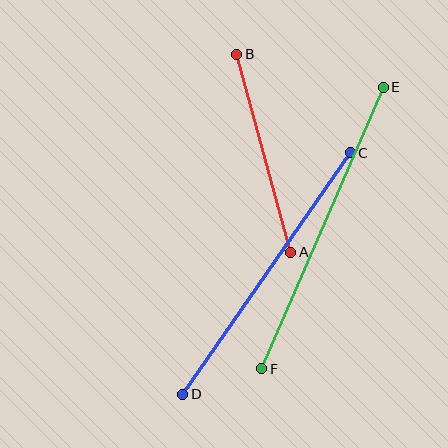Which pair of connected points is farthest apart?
Points E and F are farthest apart.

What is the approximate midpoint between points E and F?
The midpoint is at approximately (322, 228) pixels.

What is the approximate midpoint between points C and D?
The midpoint is at approximately (266, 273) pixels.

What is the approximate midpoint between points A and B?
The midpoint is at approximately (264, 153) pixels.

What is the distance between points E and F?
The distance is approximately 307 pixels.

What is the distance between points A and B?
The distance is approximately 206 pixels.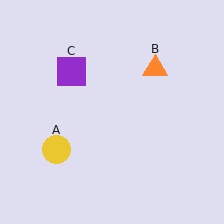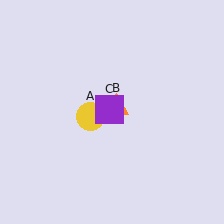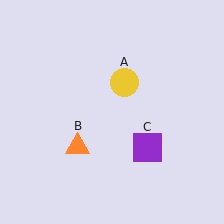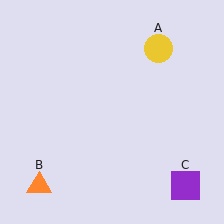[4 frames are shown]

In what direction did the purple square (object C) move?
The purple square (object C) moved down and to the right.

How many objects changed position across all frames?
3 objects changed position: yellow circle (object A), orange triangle (object B), purple square (object C).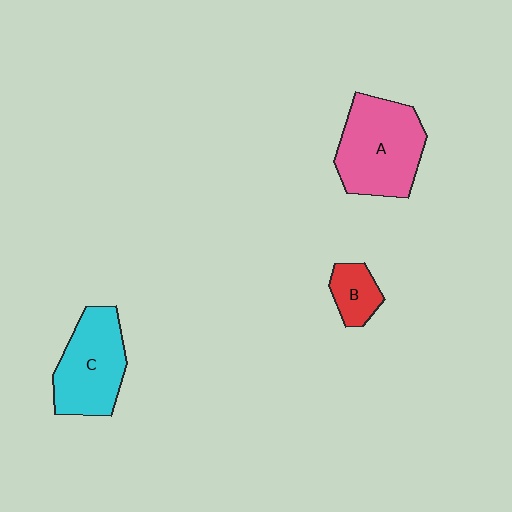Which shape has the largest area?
Shape A (pink).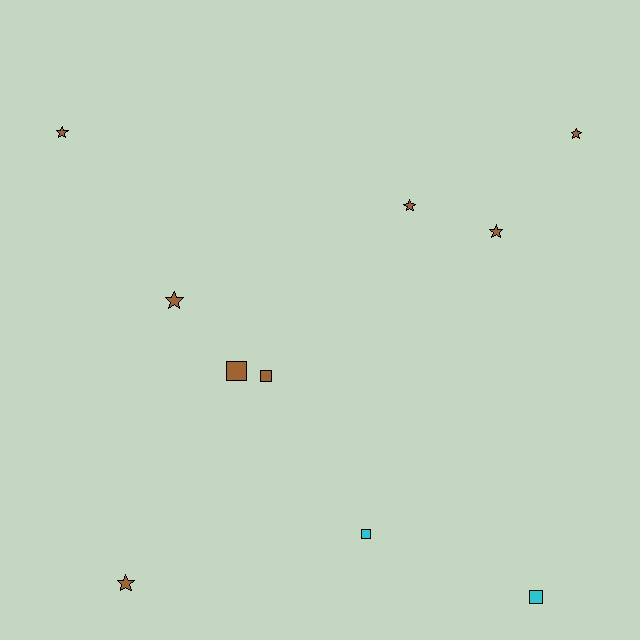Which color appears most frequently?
Brown, with 8 objects.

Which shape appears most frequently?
Star, with 6 objects.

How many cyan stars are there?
There are no cyan stars.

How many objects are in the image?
There are 10 objects.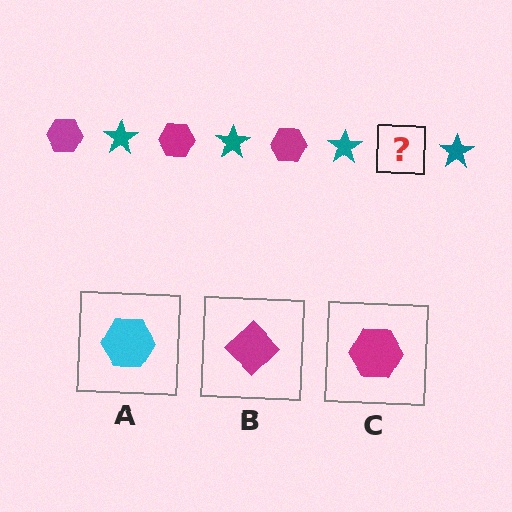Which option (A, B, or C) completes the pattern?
C.